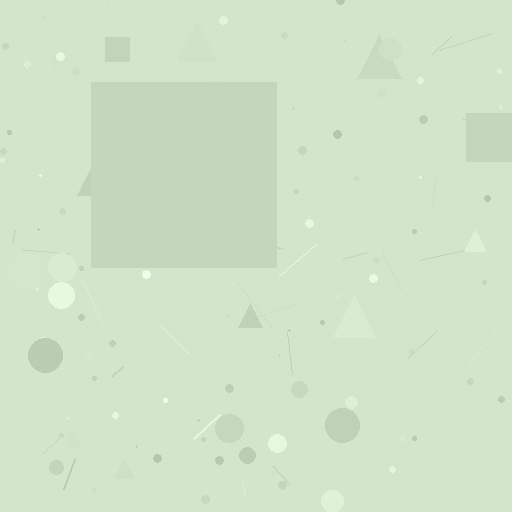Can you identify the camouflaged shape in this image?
The camouflaged shape is a square.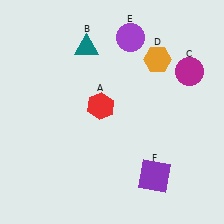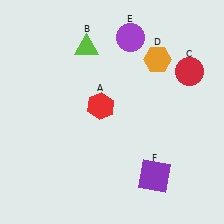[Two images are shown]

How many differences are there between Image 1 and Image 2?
There are 2 differences between the two images.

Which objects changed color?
B changed from teal to lime. C changed from magenta to red.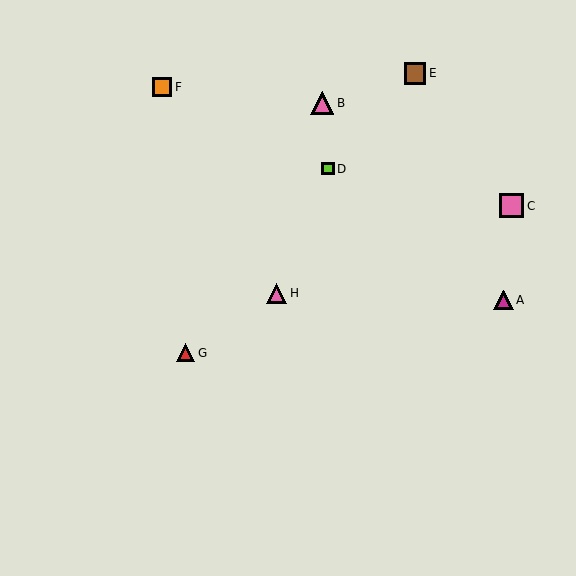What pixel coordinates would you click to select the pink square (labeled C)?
Click at (512, 206) to select the pink square C.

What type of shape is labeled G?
Shape G is a red triangle.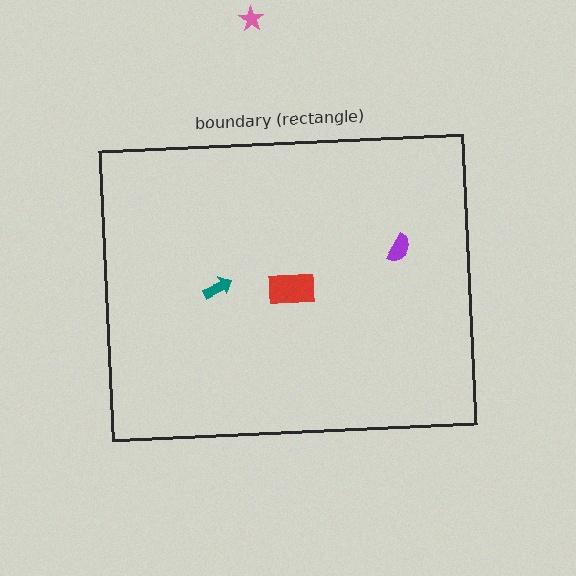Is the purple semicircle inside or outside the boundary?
Inside.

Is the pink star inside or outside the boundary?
Outside.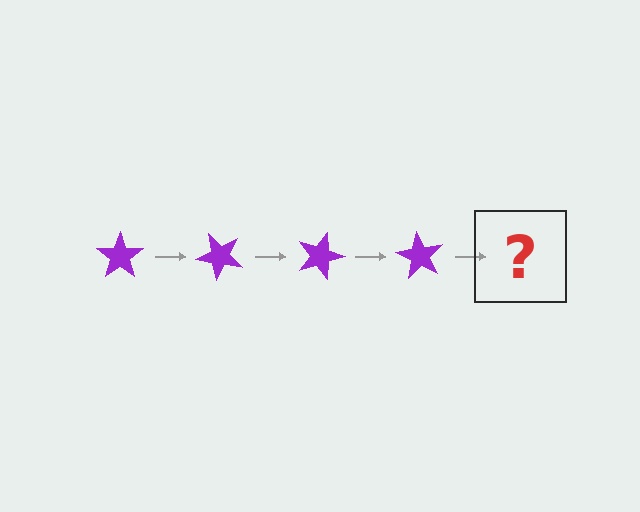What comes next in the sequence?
The next element should be a purple star rotated 180 degrees.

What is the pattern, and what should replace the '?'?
The pattern is that the star rotates 45 degrees each step. The '?' should be a purple star rotated 180 degrees.